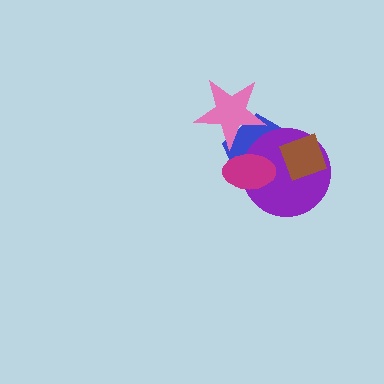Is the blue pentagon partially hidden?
Yes, it is partially covered by another shape.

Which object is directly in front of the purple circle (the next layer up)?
The magenta ellipse is directly in front of the purple circle.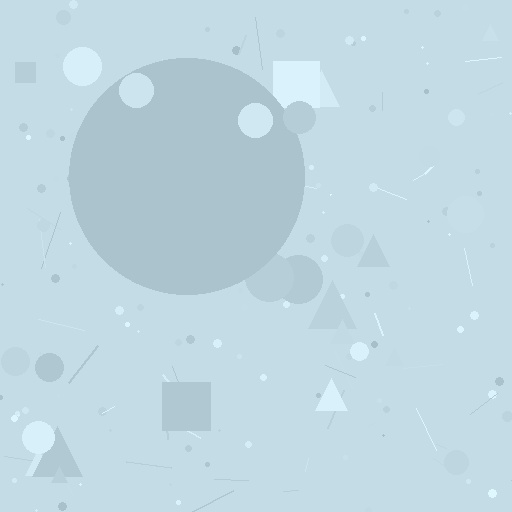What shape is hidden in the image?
A circle is hidden in the image.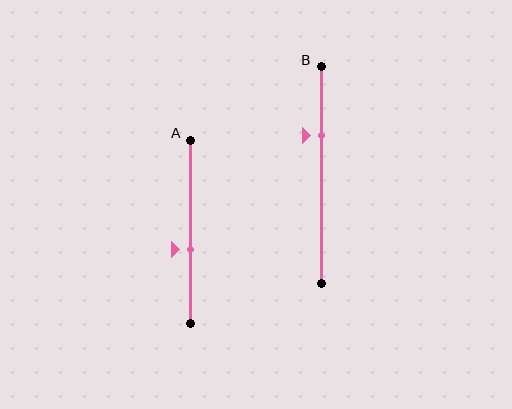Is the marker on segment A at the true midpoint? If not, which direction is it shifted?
No, the marker on segment A is shifted downward by about 9% of the segment length.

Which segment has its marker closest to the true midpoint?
Segment A has its marker closest to the true midpoint.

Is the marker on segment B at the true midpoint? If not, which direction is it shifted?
No, the marker on segment B is shifted upward by about 18% of the segment length.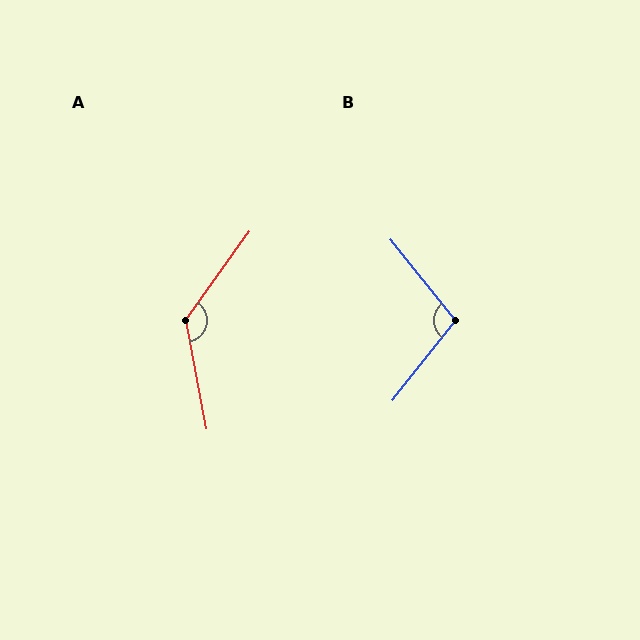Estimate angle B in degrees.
Approximately 103 degrees.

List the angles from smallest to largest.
B (103°), A (134°).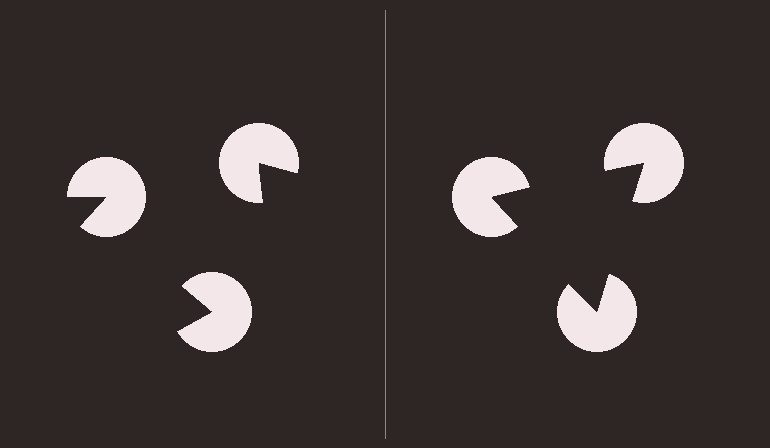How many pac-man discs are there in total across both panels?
6 — 3 on each side.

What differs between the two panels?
The pac-man discs are positioned identically on both sides; only the wedge orientations differ. On the right they align to a triangle; on the left they are misaligned.